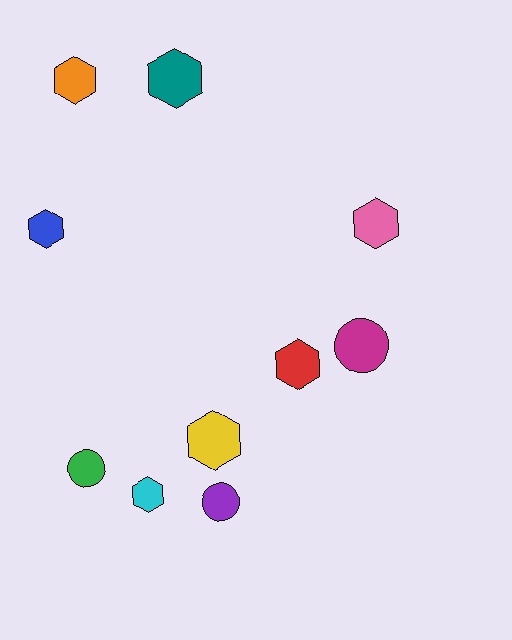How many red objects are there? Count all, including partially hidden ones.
There is 1 red object.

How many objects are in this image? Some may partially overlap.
There are 10 objects.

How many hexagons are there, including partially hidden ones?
There are 7 hexagons.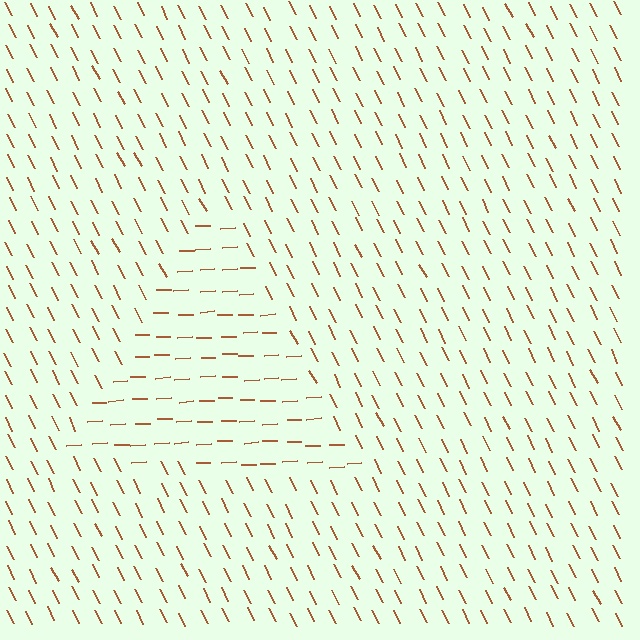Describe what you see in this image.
The image is filled with small brown line segments. A triangle region in the image has lines oriented differently from the surrounding lines, creating a visible texture boundary.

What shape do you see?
I see a triangle.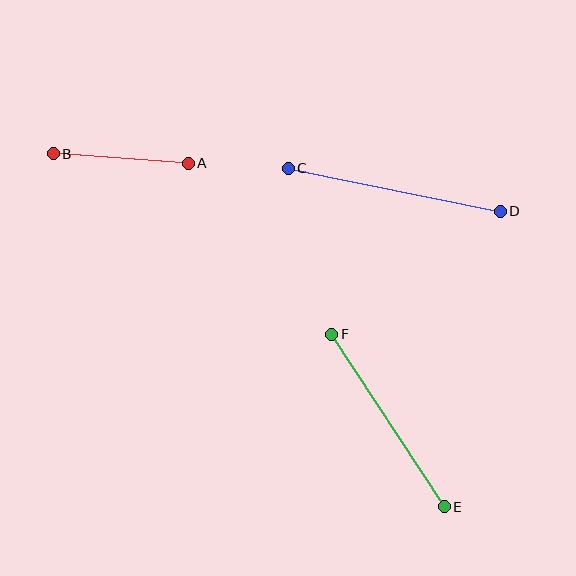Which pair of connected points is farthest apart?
Points C and D are farthest apart.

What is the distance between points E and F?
The distance is approximately 206 pixels.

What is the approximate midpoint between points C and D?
The midpoint is at approximately (394, 190) pixels.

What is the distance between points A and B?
The distance is approximately 135 pixels.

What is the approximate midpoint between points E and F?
The midpoint is at approximately (388, 421) pixels.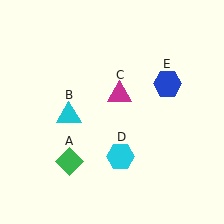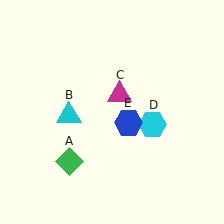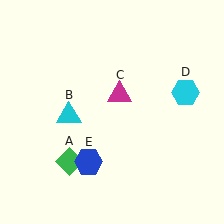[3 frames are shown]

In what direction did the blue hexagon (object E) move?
The blue hexagon (object E) moved down and to the left.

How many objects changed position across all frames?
2 objects changed position: cyan hexagon (object D), blue hexagon (object E).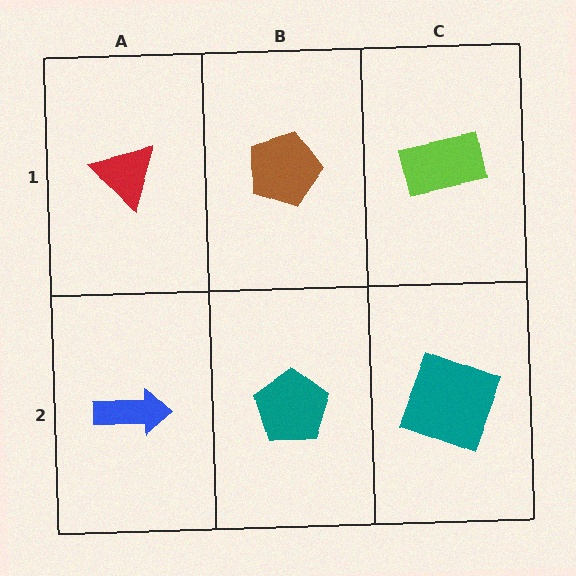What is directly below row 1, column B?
A teal pentagon.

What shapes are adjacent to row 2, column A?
A red triangle (row 1, column A), a teal pentagon (row 2, column B).